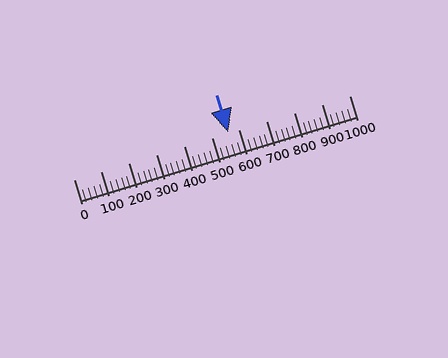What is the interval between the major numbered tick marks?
The major tick marks are spaced 100 units apart.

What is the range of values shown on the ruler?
The ruler shows values from 0 to 1000.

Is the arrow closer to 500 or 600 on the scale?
The arrow is closer to 600.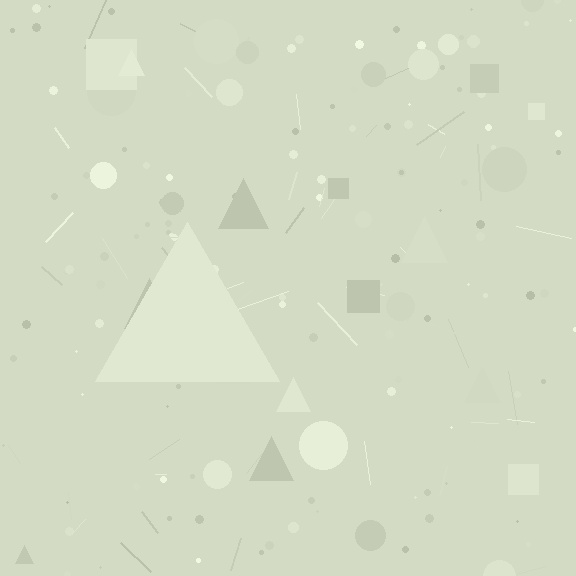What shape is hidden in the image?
A triangle is hidden in the image.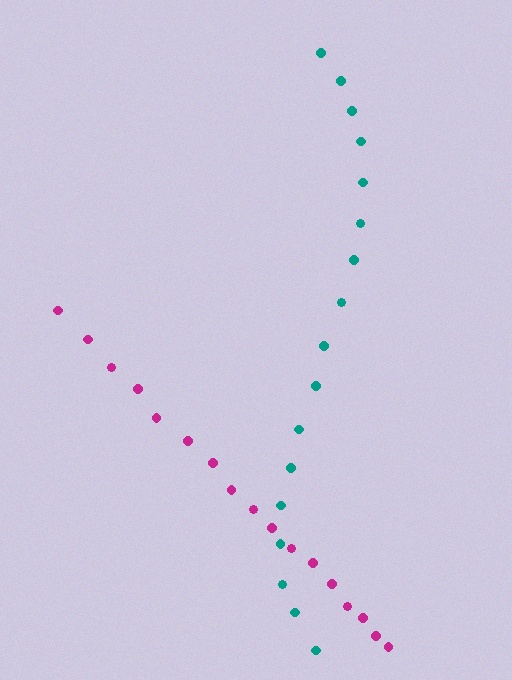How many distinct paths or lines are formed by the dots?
There are 2 distinct paths.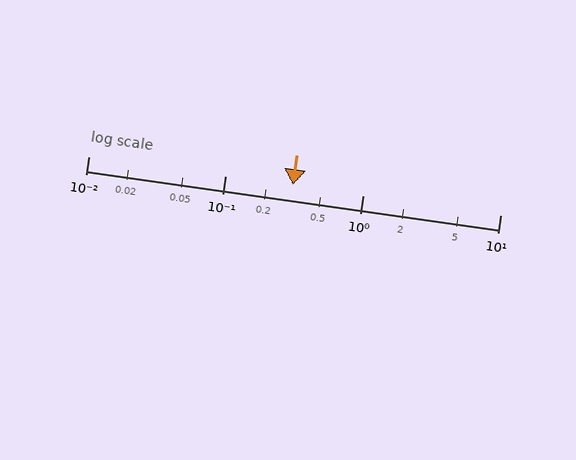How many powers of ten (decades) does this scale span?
The scale spans 3 decades, from 0.01 to 10.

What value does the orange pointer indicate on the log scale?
The pointer indicates approximately 0.31.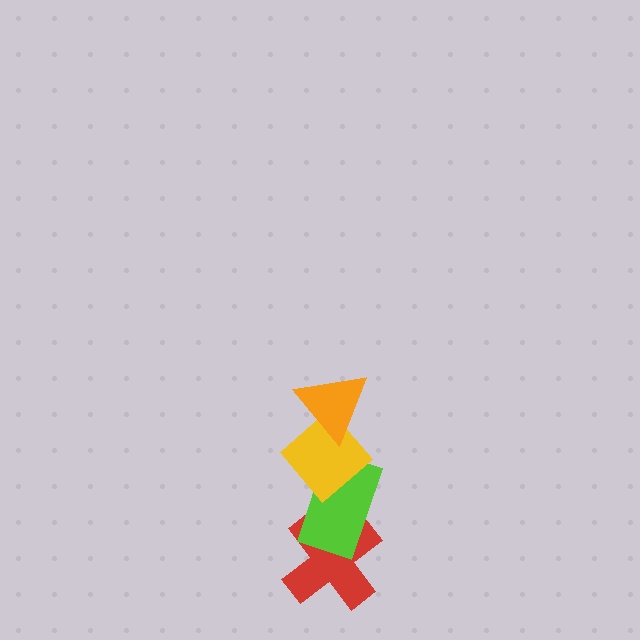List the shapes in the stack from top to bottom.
From top to bottom: the orange triangle, the yellow diamond, the lime rectangle, the red cross.